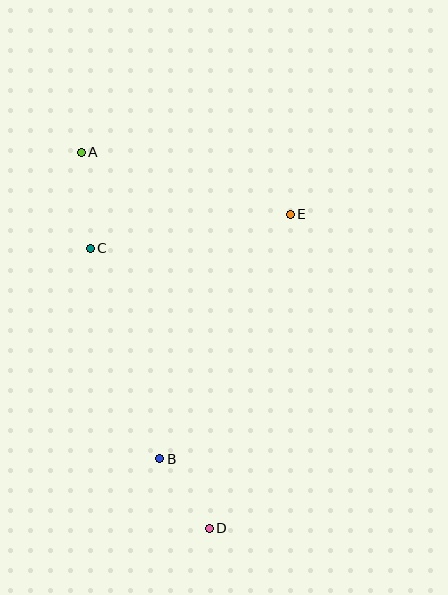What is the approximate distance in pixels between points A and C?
The distance between A and C is approximately 96 pixels.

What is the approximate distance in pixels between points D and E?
The distance between D and E is approximately 324 pixels.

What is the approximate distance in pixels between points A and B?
The distance between A and B is approximately 316 pixels.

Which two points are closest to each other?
Points B and D are closest to each other.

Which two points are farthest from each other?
Points A and D are farthest from each other.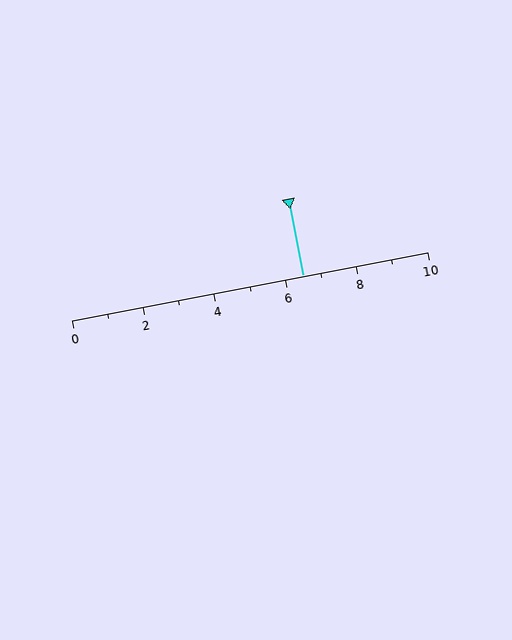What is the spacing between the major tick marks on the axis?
The major ticks are spaced 2 apart.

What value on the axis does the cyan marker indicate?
The marker indicates approximately 6.5.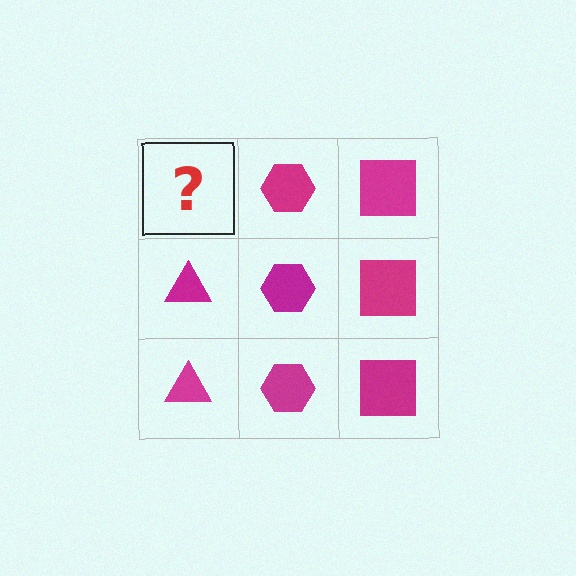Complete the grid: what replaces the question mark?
The question mark should be replaced with a magenta triangle.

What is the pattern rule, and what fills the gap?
The rule is that each column has a consistent shape. The gap should be filled with a magenta triangle.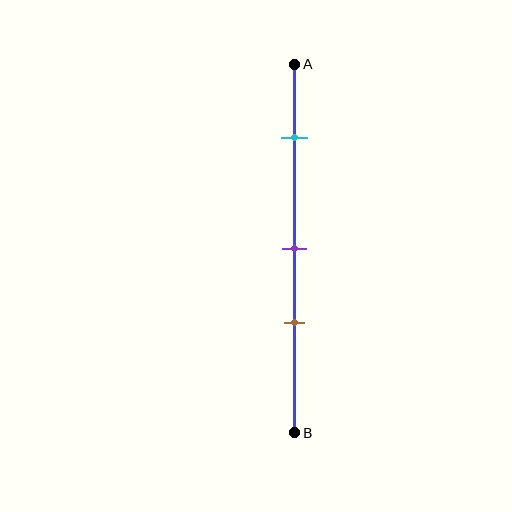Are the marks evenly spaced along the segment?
No, the marks are not evenly spaced.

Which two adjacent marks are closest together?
The purple and brown marks are the closest adjacent pair.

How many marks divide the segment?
There are 3 marks dividing the segment.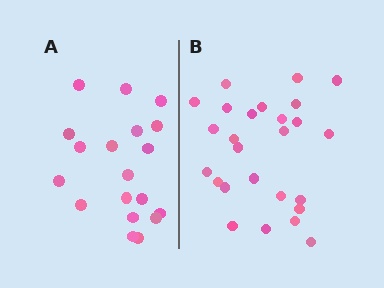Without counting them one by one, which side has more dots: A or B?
Region B (the right region) has more dots.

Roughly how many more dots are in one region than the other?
Region B has roughly 8 or so more dots than region A.